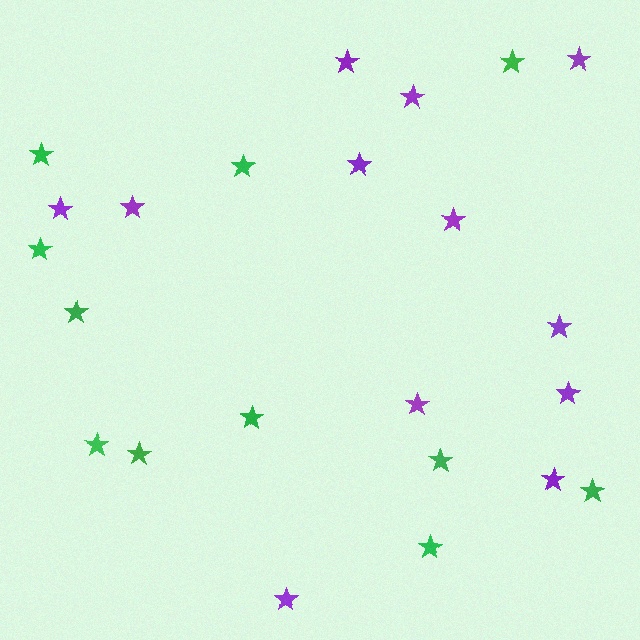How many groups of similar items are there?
There are 2 groups: one group of purple stars (12) and one group of green stars (11).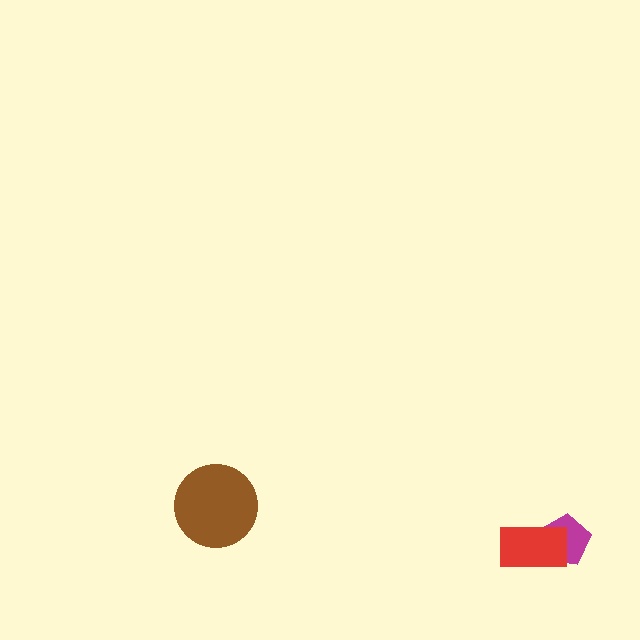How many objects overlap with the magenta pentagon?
1 object overlaps with the magenta pentagon.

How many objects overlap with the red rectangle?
1 object overlaps with the red rectangle.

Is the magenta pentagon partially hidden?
Yes, it is partially covered by another shape.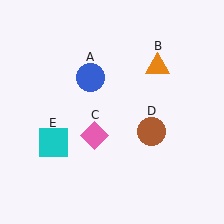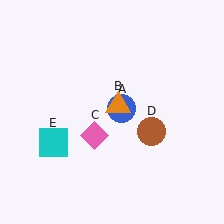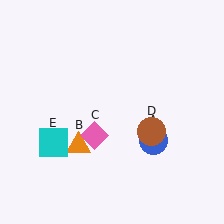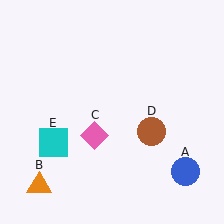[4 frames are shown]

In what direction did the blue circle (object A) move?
The blue circle (object A) moved down and to the right.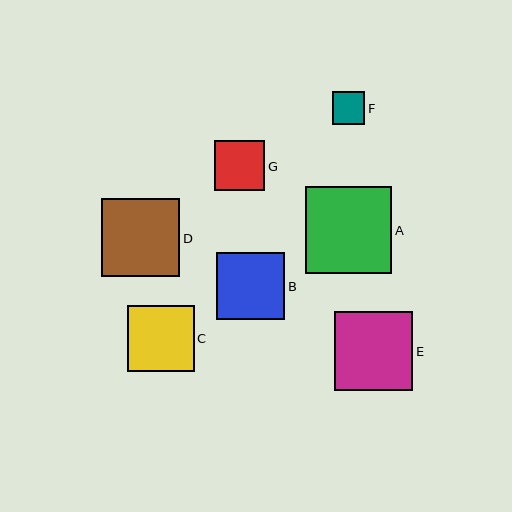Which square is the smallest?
Square F is the smallest with a size of approximately 33 pixels.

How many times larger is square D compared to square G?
Square D is approximately 1.6 times the size of square G.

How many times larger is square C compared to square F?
Square C is approximately 2.0 times the size of square F.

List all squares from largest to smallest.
From largest to smallest: A, E, D, B, C, G, F.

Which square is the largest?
Square A is the largest with a size of approximately 87 pixels.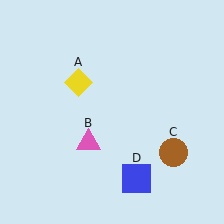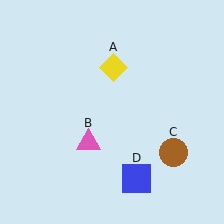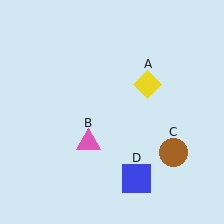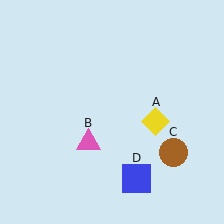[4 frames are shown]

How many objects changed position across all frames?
1 object changed position: yellow diamond (object A).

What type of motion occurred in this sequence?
The yellow diamond (object A) rotated clockwise around the center of the scene.